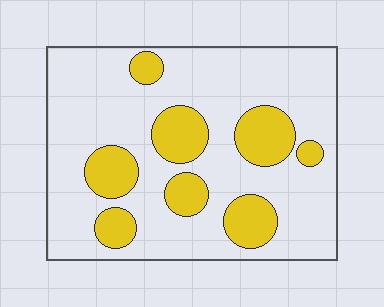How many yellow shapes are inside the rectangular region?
8.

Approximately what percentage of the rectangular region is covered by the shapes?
Approximately 25%.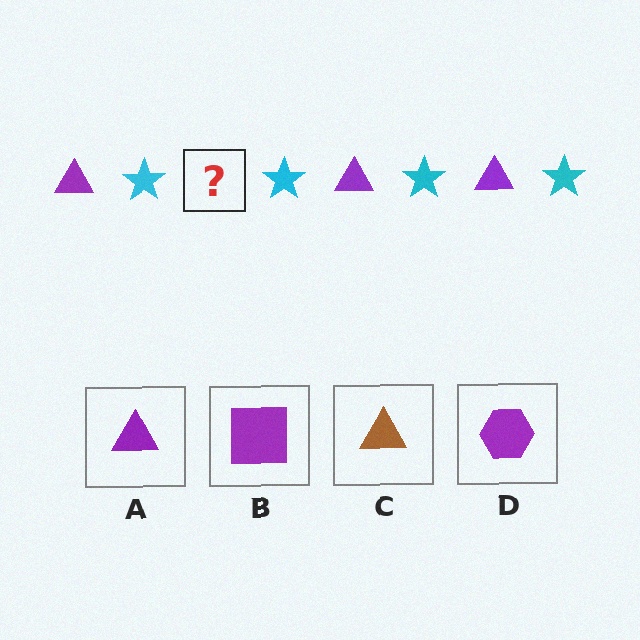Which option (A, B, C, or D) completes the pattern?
A.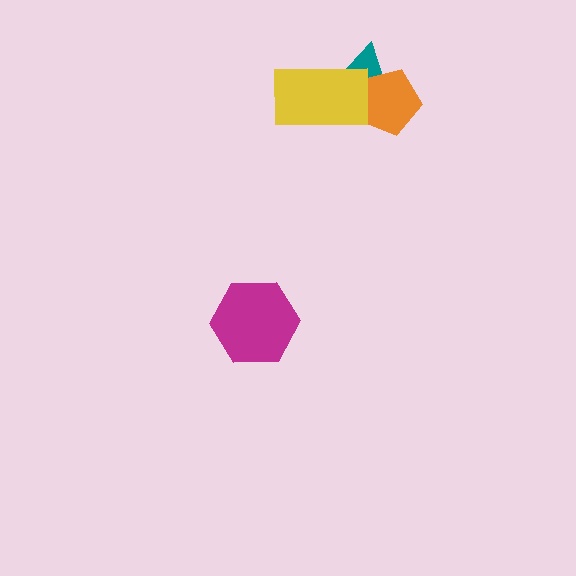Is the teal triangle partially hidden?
Yes, it is partially covered by another shape.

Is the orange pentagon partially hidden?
Yes, it is partially covered by another shape.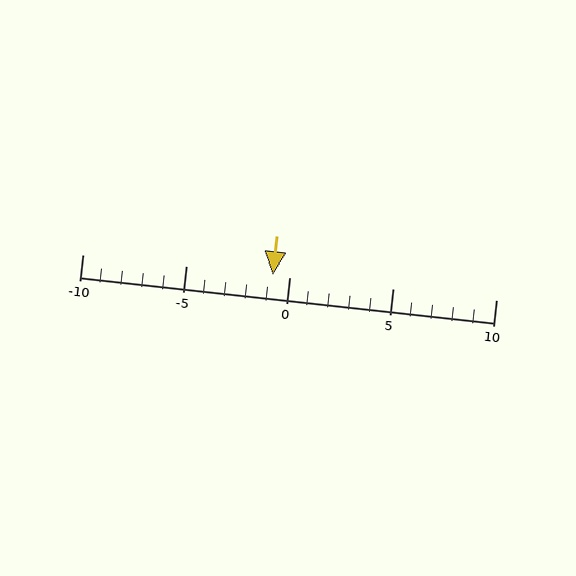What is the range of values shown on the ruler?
The ruler shows values from -10 to 10.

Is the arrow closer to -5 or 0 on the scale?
The arrow is closer to 0.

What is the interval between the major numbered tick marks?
The major tick marks are spaced 5 units apart.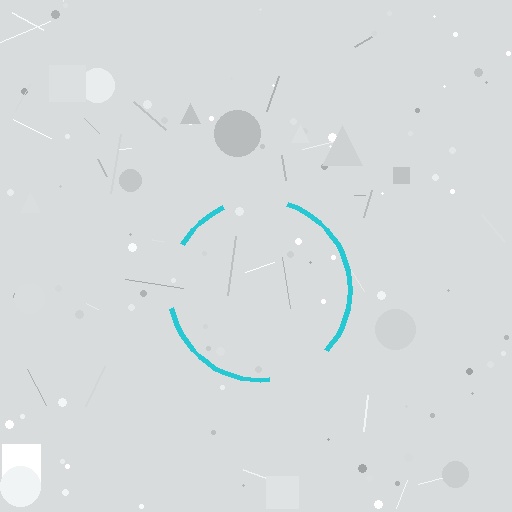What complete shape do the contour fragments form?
The contour fragments form a circle.